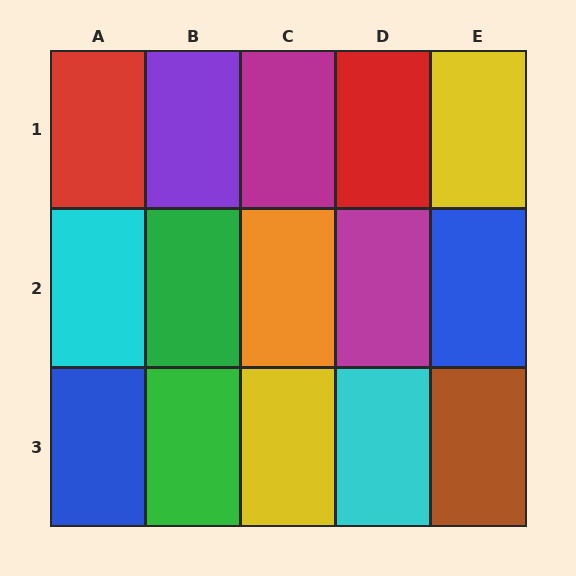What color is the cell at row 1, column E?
Yellow.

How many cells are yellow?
2 cells are yellow.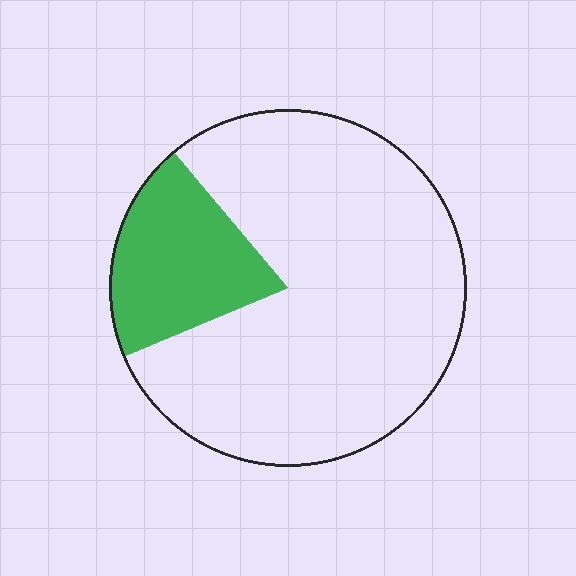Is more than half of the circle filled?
No.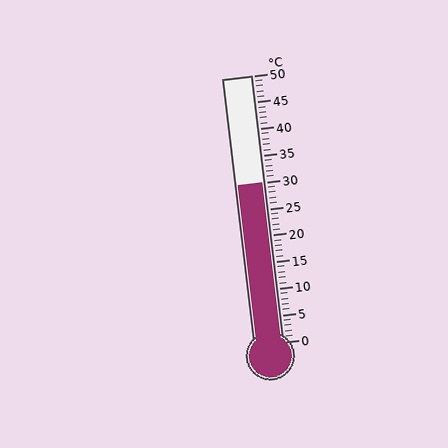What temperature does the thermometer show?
The thermometer shows approximately 30°C.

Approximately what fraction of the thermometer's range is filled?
The thermometer is filled to approximately 60% of its range.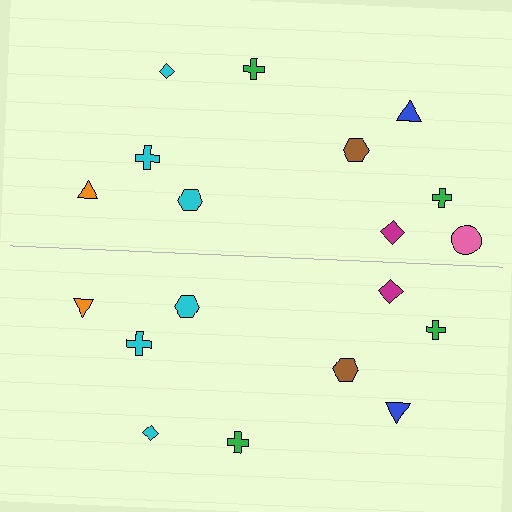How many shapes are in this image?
There are 19 shapes in this image.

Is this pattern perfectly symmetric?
No, the pattern is not perfectly symmetric. A pink circle is missing from the bottom side.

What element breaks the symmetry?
A pink circle is missing from the bottom side.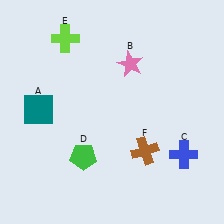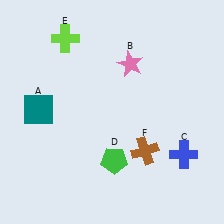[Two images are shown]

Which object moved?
The green pentagon (D) moved right.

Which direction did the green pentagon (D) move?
The green pentagon (D) moved right.